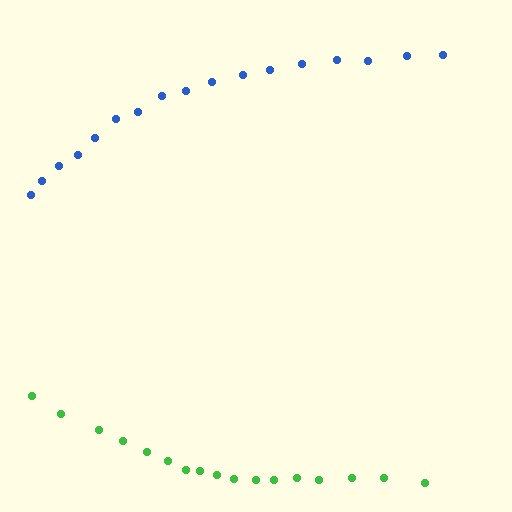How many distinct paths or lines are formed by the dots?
There are 2 distinct paths.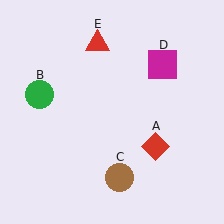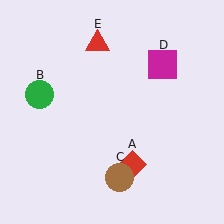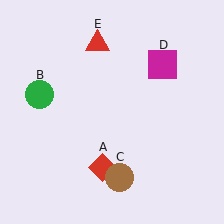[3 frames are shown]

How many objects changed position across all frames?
1 object changed position: red diamond (object A).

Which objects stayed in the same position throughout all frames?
Green circle (object B) and brown circle (object C) and magenta square (object D) and red triangle (object E) remained stationary.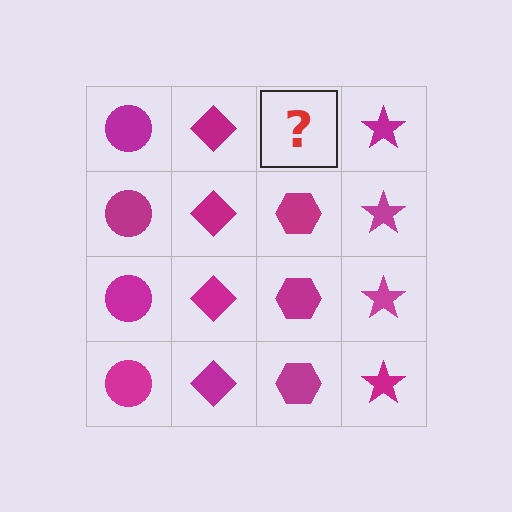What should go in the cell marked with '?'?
The missing cell should contain a magenta hexagon.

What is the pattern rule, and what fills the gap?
The rule is that each column has a consistent shape. The gap should be filled with a magenta hexagon.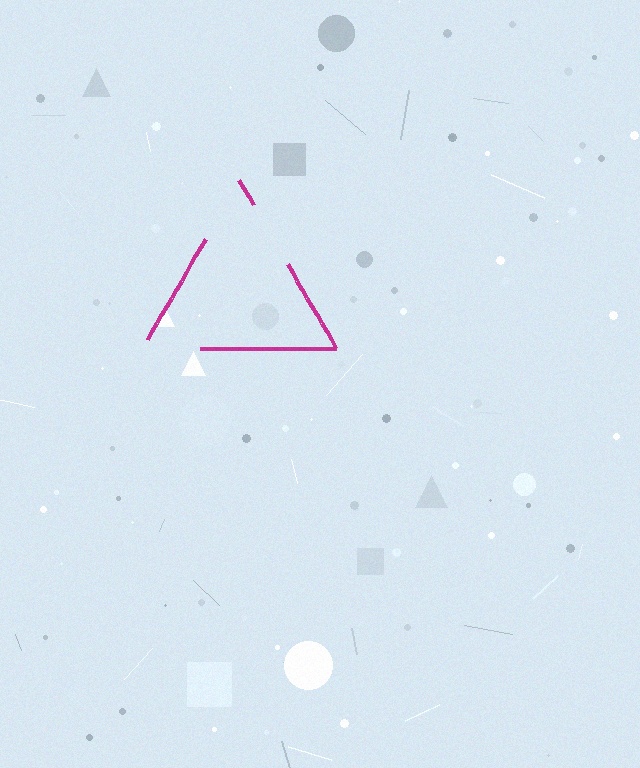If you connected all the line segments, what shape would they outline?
They would outline a triangle.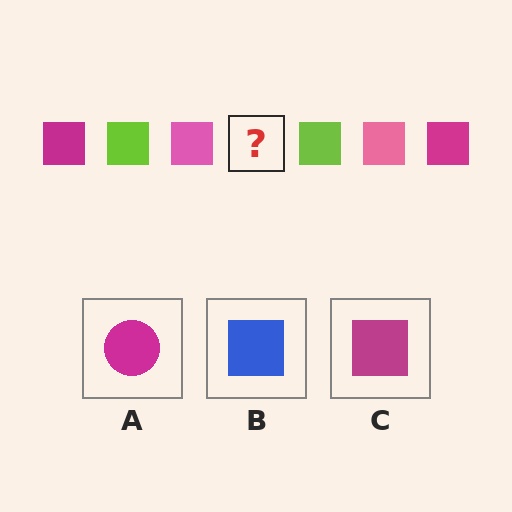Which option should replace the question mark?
Option C.